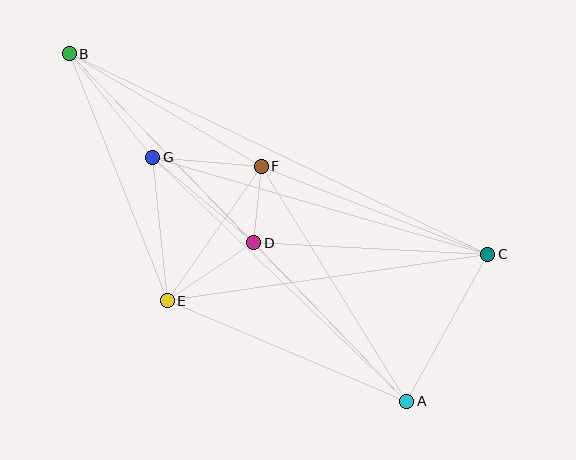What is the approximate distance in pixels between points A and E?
The distance between A and E is approximately 260 pixels.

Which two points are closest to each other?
Points D and F are closest to each other.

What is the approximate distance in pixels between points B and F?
The distance between B and F is approximately 223 pixels.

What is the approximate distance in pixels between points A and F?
The distance between A and F is approximately 276 pixels.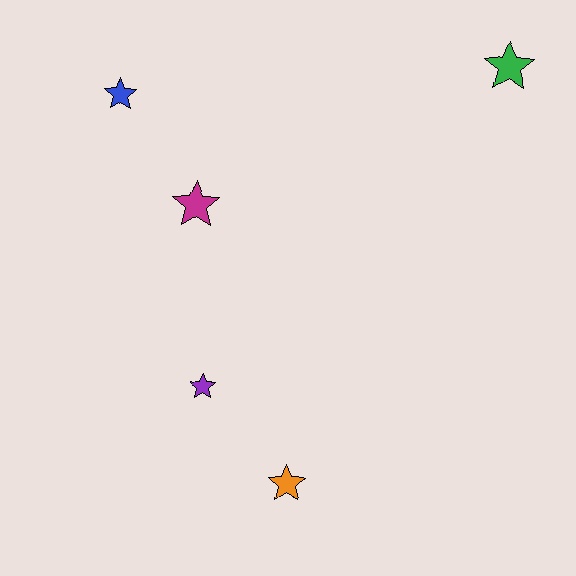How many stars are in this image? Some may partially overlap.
There are 5 stars.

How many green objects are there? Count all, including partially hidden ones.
There is 1 green object.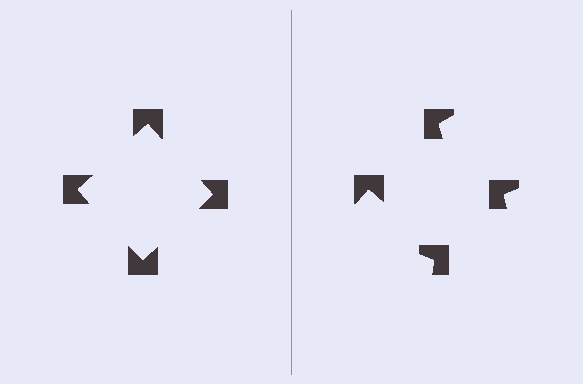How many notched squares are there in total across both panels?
8 — 4 on each side.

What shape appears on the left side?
An illusory square.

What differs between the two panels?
The notched squares are positioned identically on both sides; only the wedge orientations differ. On the left they align to a square; on the right they are misaligned.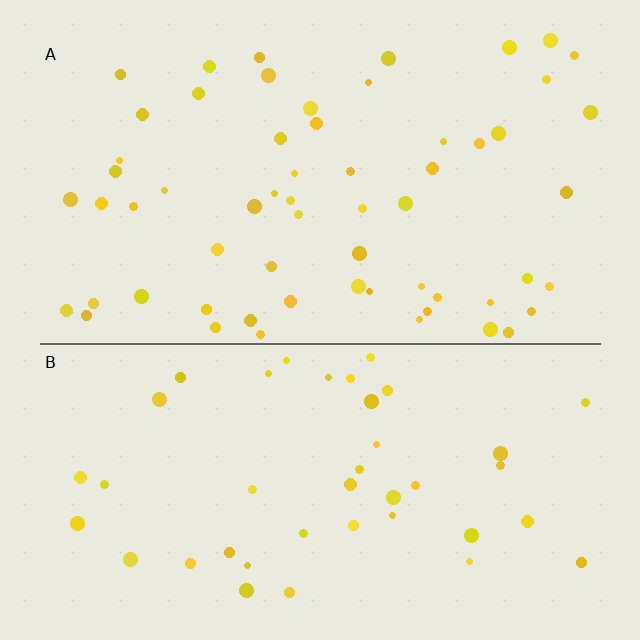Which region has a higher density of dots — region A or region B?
A (the top).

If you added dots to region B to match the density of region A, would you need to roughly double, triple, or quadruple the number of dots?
Approximately double.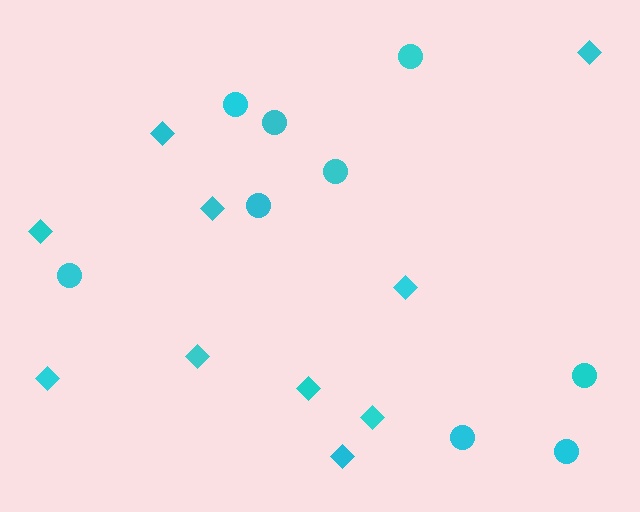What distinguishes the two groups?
There are 2 groups: one group of diamonds (10) and one group of circles (9).